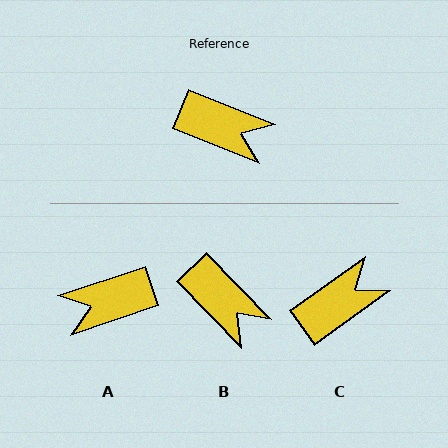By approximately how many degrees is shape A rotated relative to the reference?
Approximately 140 degrees clockwise.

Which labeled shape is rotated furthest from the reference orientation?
A, about 140 degrees away.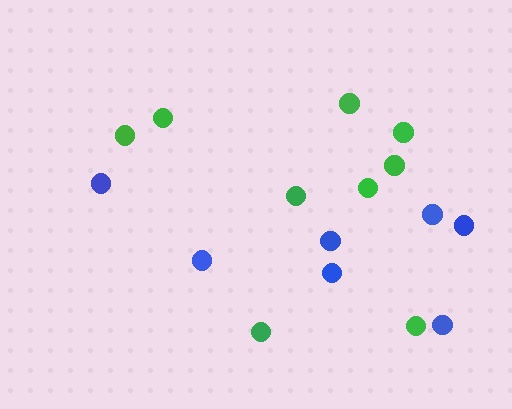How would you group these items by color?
There are 2 groups: one group of blue circles (7) and one group of green circles (9).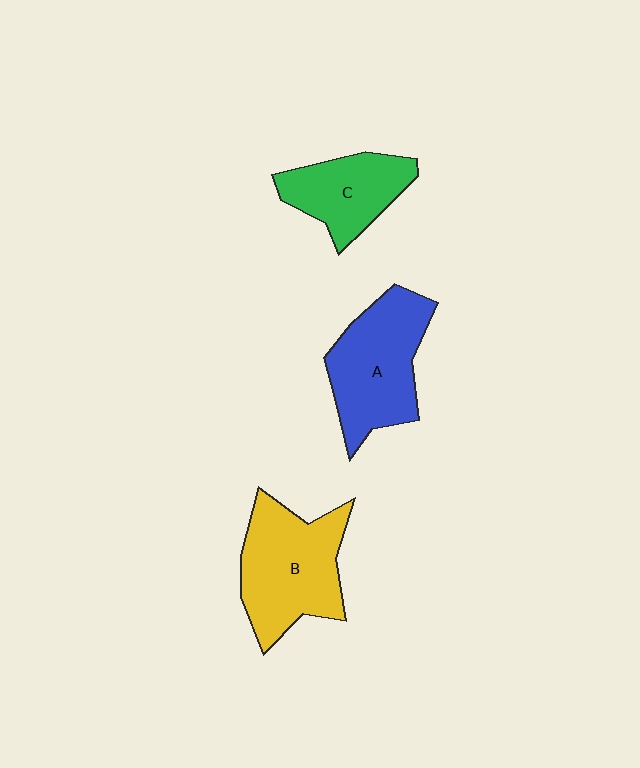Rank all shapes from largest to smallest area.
From largest to smallest: B (yellow), A (blue), C (green).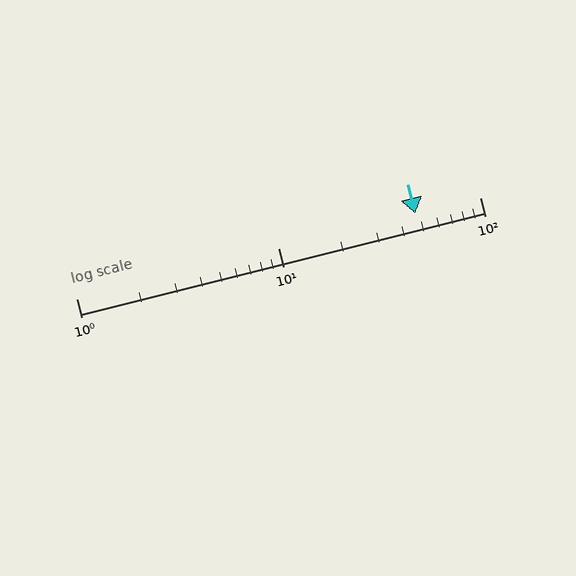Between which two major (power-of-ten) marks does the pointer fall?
The pointer is between 10 and 100.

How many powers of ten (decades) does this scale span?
The scale spans 2 decades, from 1 to 100.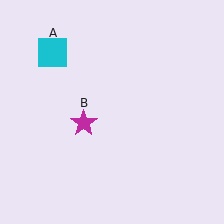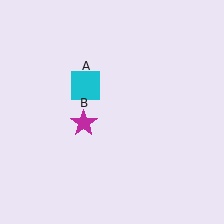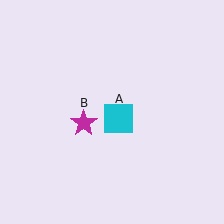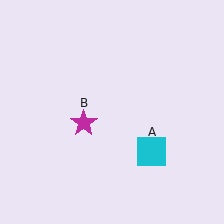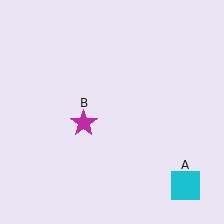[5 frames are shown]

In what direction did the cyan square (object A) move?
The cyan square (object A) moved down and to the right.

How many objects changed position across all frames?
1 object changed position: cyan square (object A).